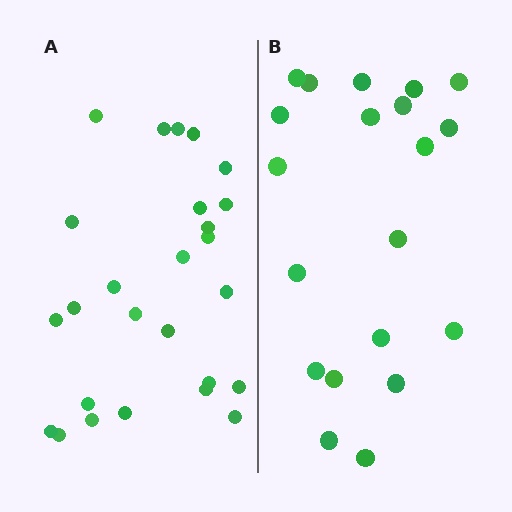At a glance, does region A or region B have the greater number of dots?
Region A (the left region) has more dots.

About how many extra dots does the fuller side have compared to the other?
Region A has about 6 more dots than region B.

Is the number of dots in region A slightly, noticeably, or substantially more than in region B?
Region A has noticeably more, but not dramatically so. The ratio is roughly 1.3 to 1.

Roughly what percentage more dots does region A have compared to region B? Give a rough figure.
About 30% more.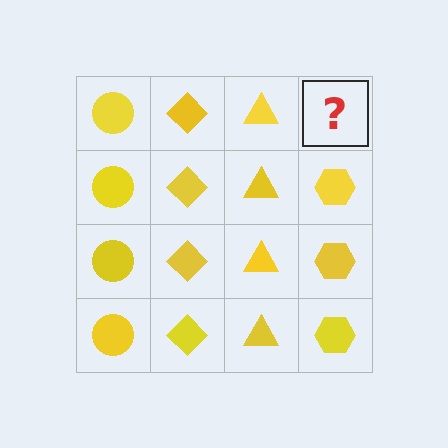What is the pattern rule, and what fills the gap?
The rule is that each column has a consistent shape. The gap should be filled with a yellow hexagon.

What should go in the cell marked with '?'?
The missing cell should contain a yellow hexagon.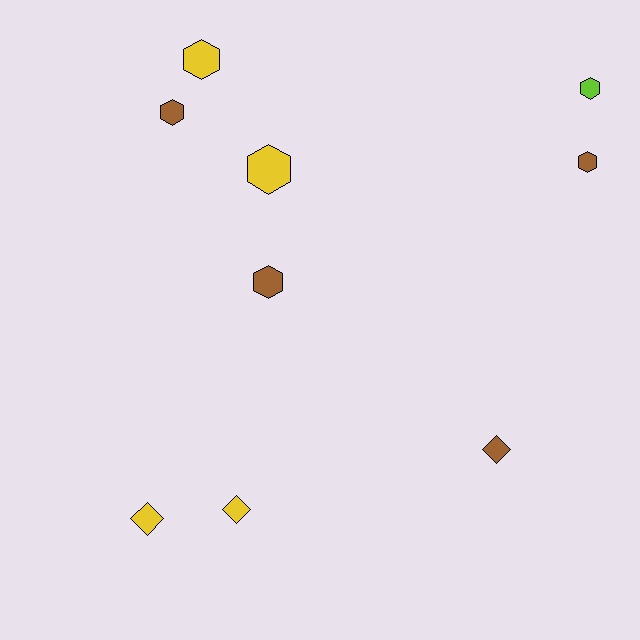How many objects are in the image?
There are 9 objects.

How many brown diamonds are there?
There is 1 brown diamond.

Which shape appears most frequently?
Hexagon, with 6 objects.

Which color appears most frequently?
Brown, with 4 objects.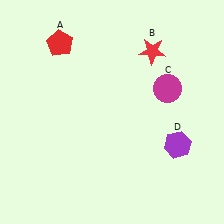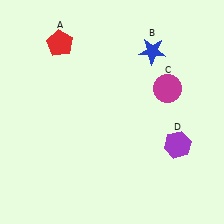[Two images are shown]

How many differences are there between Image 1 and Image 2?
There is 1 difference between the two images.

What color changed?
The star (B) changed from red in Image 1 to blue in Image 2.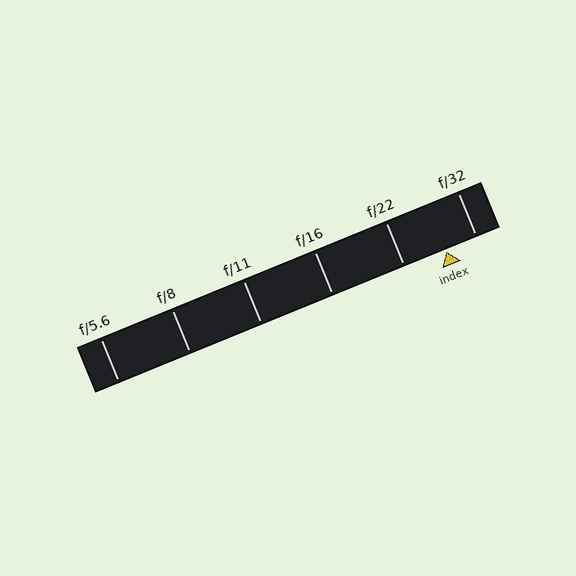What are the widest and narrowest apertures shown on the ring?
The widest aperture shown is f/5.6 and the narrowest is f/32.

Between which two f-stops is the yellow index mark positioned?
The index mark is between f/22 and f/32.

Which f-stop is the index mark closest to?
The index mark is closest to f/32.